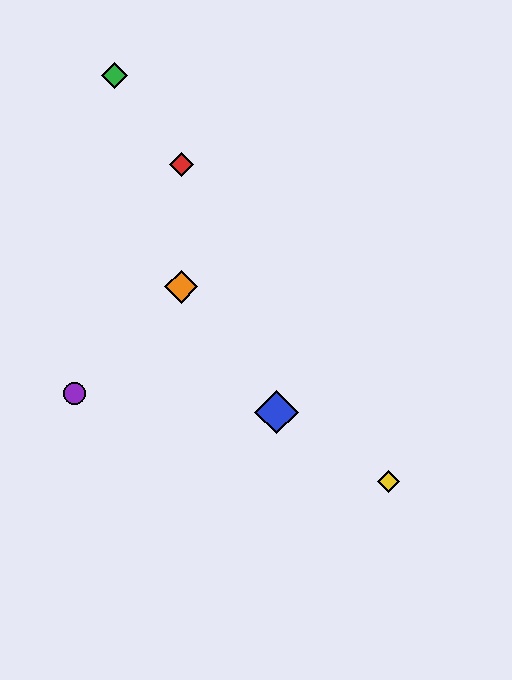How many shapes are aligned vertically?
2 shapes (the red diamond, the orange diamond) are aligned vertically.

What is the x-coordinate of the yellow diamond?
The yellow diamond is at x≈388.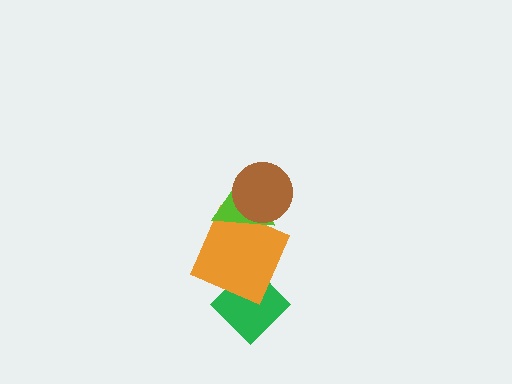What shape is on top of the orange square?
The lime triangle is on top of the orange square.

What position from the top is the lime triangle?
The lime triangle is 2nd from the top.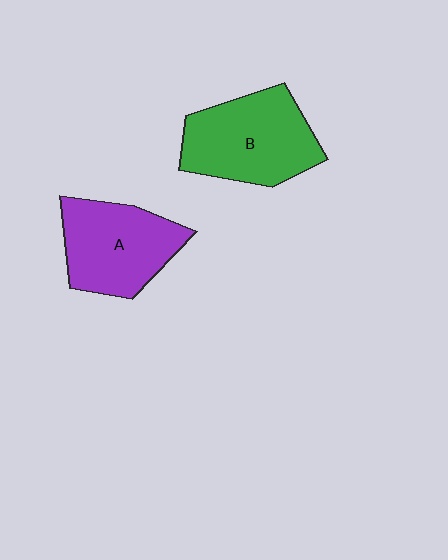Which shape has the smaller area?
Shape A (purple).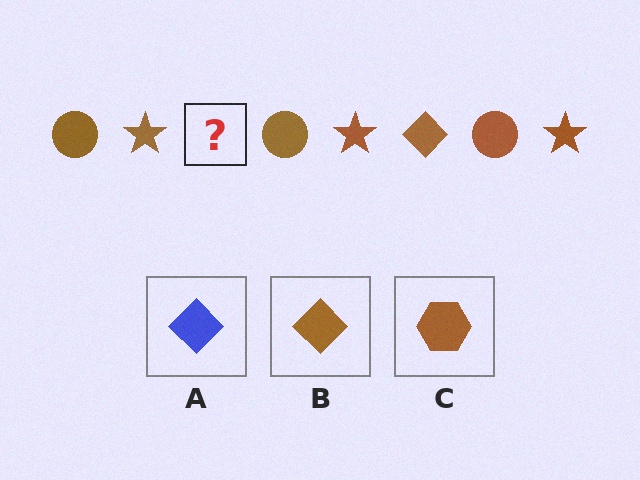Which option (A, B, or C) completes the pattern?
B.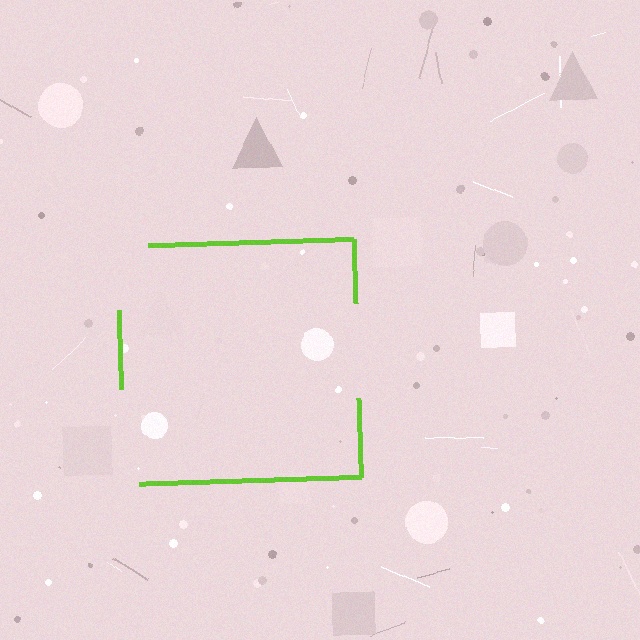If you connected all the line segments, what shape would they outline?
They would outline a square.